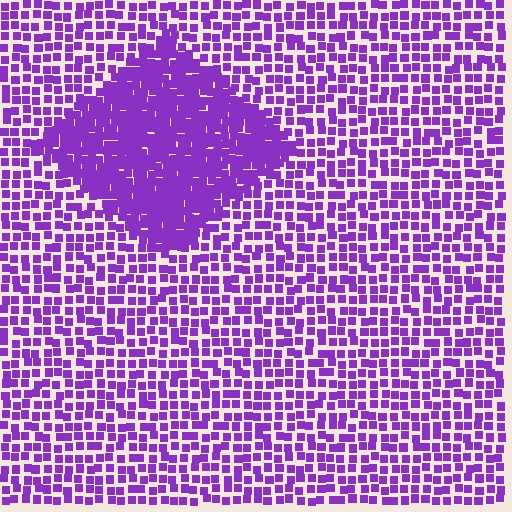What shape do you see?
I see a diamond.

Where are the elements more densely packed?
The elements are more densely packed inside the diamond boundary.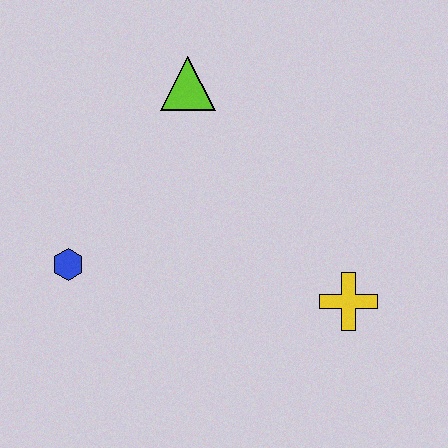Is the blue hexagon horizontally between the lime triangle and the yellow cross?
No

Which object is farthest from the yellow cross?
The blue hexagon is farthest from the yellow cross.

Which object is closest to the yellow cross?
The lime triangle is closest to the yellow cross.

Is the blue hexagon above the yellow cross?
Yes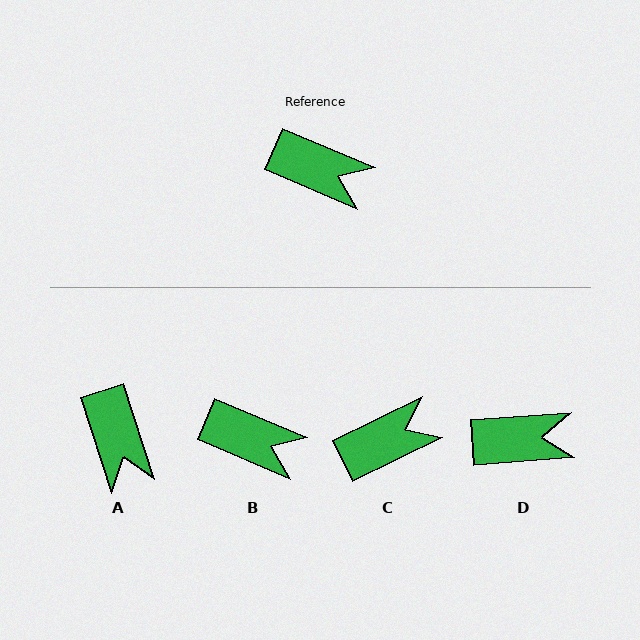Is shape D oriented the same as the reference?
No, it is off by about 27 degrees.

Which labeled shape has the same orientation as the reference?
B.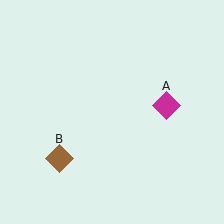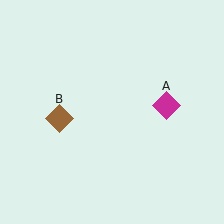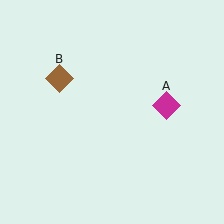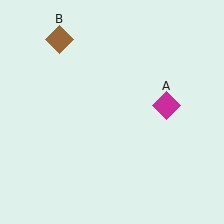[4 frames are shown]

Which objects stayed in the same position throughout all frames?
Magenta diamond (object A) remained stationary.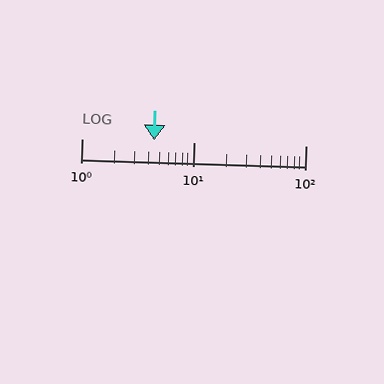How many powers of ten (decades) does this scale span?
The scale spans 2 decades, from 1 to 100.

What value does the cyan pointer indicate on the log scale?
The pointer indicates approximately 4.4.